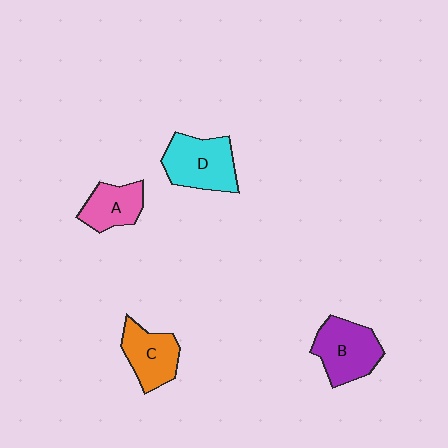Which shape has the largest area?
Shape D (cyan).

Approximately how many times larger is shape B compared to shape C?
Approximately 1.2 times.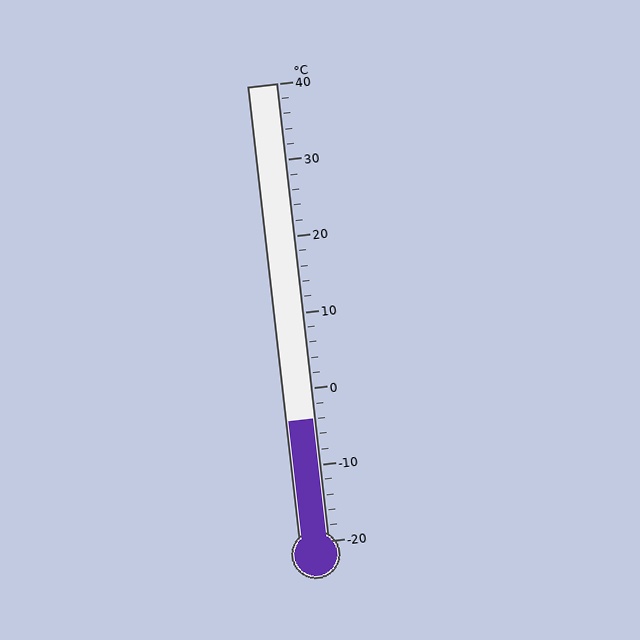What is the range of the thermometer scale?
The thermometer scale ranges from -20°C to 40°C.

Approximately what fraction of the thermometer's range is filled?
The thermometer is filled to approximately 25% of its range.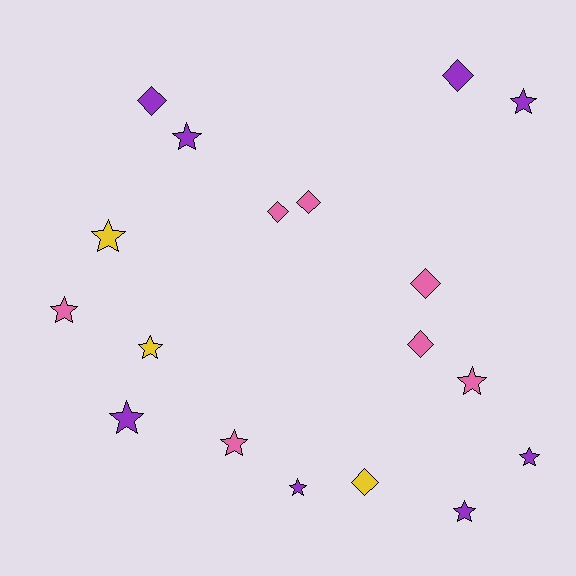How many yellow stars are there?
There are 2 yellow stars.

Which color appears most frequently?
Purple, with 8 objects.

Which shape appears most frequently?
Star, with 11 objects.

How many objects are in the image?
There are 18 objects.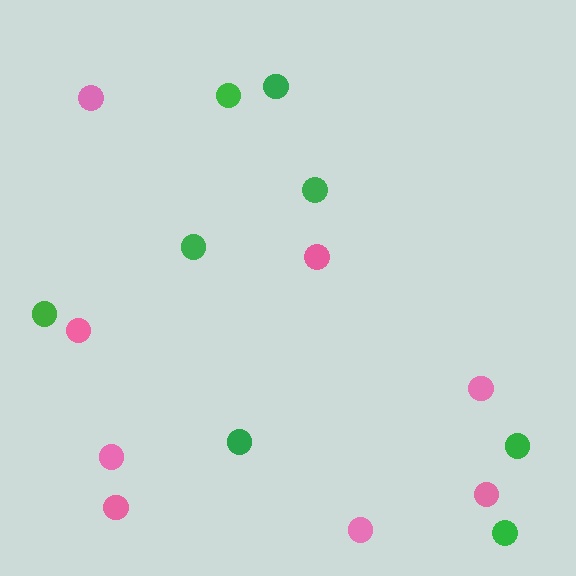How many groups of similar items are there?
There are 2 groups: one group of pink circles (8) and one group of green circles (8).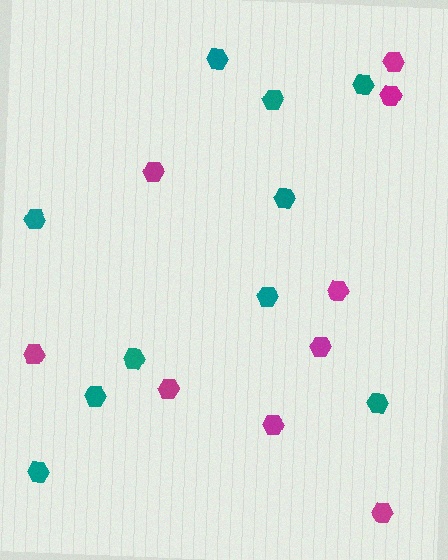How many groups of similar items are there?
There are 2 groups: one group of teal hexagons (10) and one group of magenta hexagons (9).